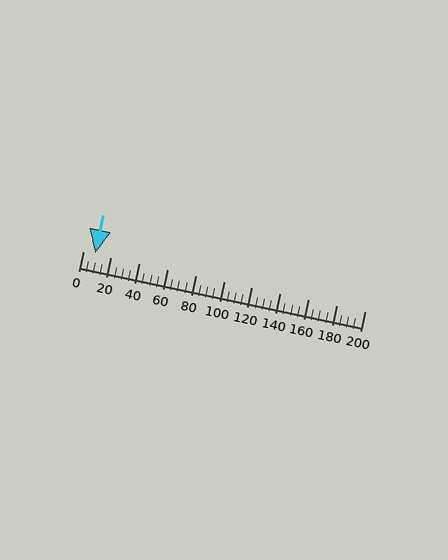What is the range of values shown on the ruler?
The ruler shows values from 0 to 200.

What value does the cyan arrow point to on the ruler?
The cyan arrow points to approximately 8.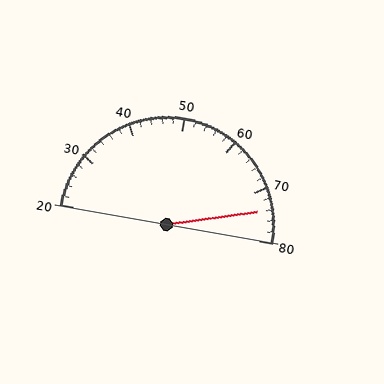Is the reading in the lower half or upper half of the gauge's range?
The reading is in the upper half of the range (20 to 80).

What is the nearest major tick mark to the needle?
The nearest major tick mark is 70.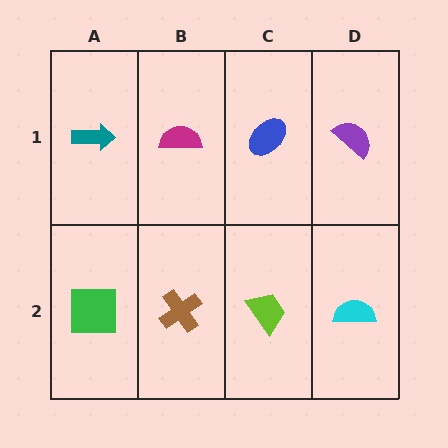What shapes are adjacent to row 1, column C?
A lime trapezoid (row 2, column C), a magenta semicircle (row 1, column B), a purple semicircle (row 1, column D).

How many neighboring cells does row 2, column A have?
2.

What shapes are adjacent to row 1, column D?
A cyan semicircle (row 2, column D), a blue ellipse (row 1, column C).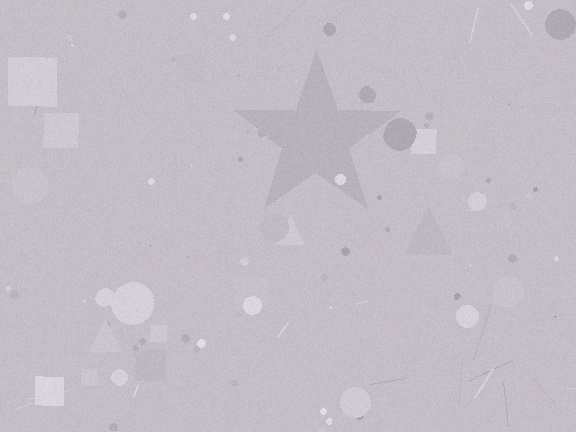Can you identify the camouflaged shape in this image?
The camouflaged shape is a star.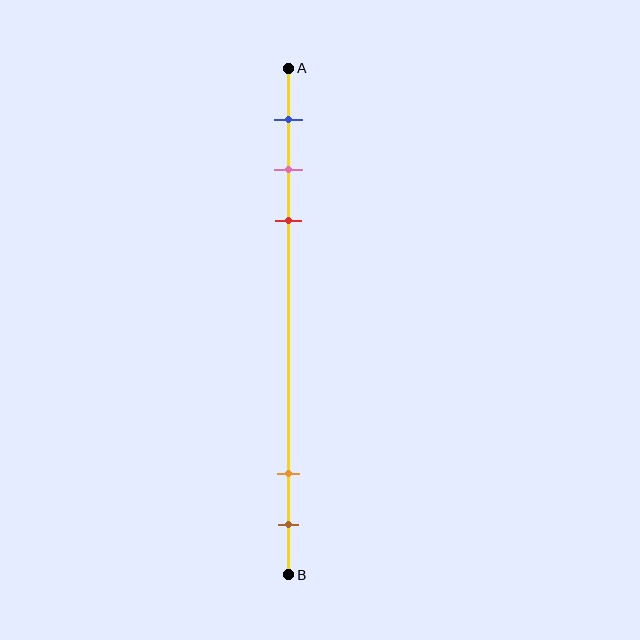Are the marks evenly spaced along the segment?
No, the marks are not evenly spaced.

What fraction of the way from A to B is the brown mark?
The brown mark is approximately 90% (0.9) of the way from A to B.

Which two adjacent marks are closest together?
The pink and red marks are the closest adjacent pair.